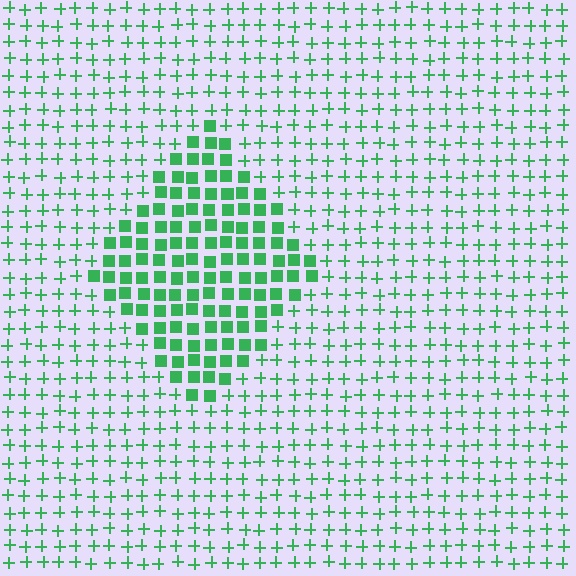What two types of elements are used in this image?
The image uses squares inside the diamond region and plus signs outside it.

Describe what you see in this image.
The image is filled with small green elements arranged in a uniform grid. A diamond-shaped region contains squares, while the surrounding area contains plus signs. The boundary is defined purely by the change in element shape.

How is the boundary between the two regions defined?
The boundary is defined by a change in element shape: squares inside vs. plus signs outside. All elements share the same color and spacing.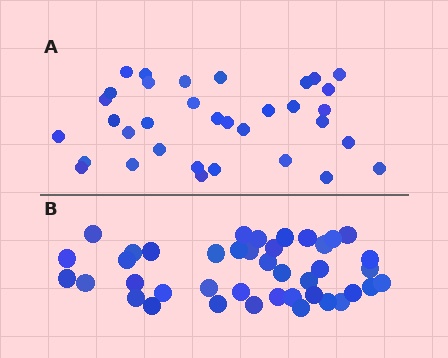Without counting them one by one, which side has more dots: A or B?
Region B (the bottom region) has more dots.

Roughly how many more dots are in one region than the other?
Region B has roughly 8 or so more dots than region A.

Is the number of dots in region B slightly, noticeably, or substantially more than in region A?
Region B has only slightly more — the two regions are fairly close. The ratio is roughly 1.2 to 1.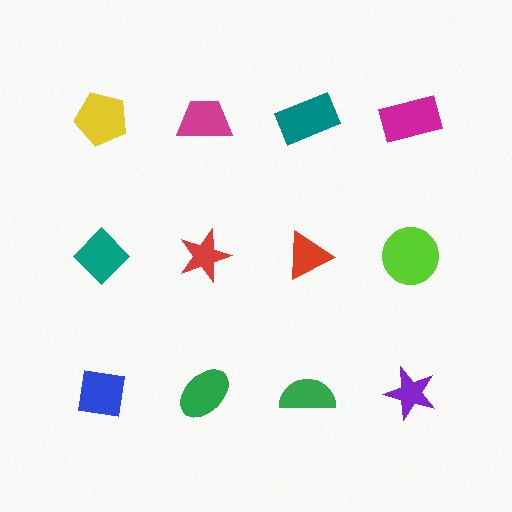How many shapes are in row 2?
4 shapes.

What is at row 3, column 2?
A green ellipse.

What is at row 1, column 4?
A magenta rectangle.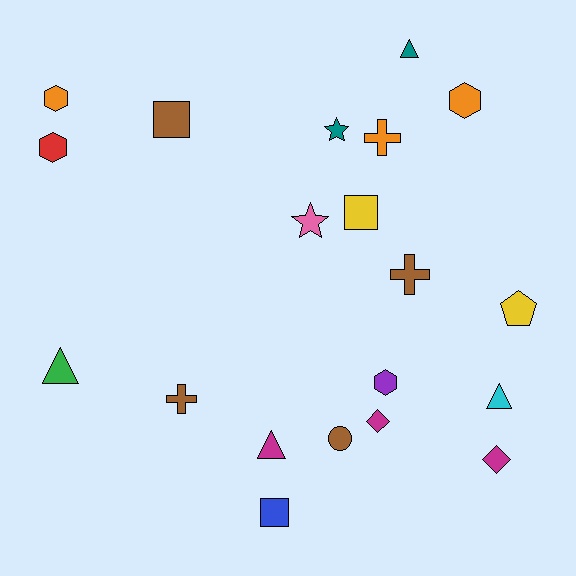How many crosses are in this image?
There are 3 crosses.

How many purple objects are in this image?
There is 1 purple object.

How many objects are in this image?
There are 20 objects.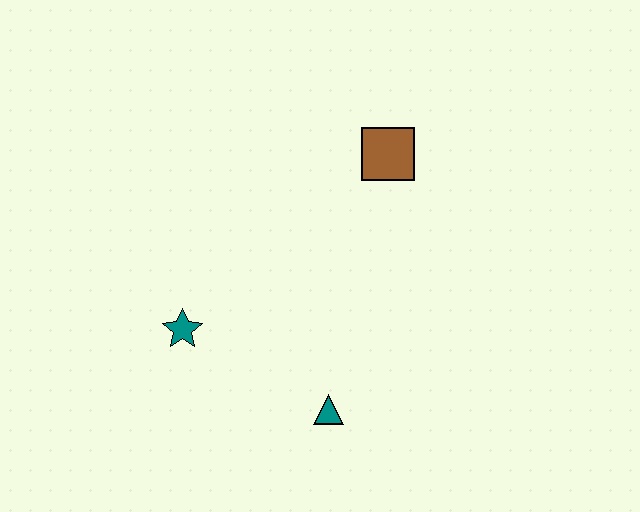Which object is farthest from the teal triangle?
The brown square is farthest from the teal triangle.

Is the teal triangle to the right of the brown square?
No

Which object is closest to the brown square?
The teal triangle is closest to the brown square.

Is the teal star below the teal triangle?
No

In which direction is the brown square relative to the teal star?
The brown square is to the right of the teal star.